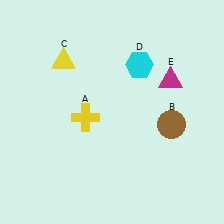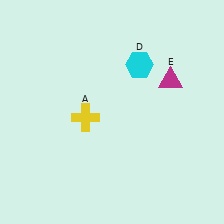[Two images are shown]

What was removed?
The yellow triangle (C), the brown circle (B) were removed in Image 2.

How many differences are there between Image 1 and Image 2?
There are 2 differences between the two images.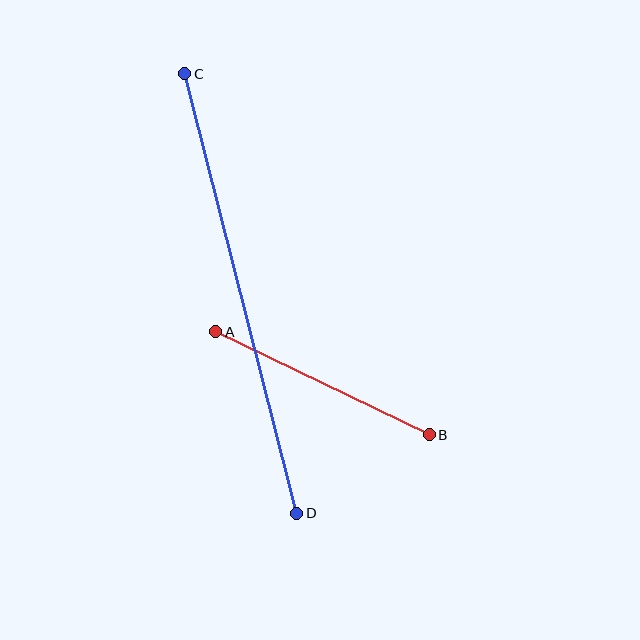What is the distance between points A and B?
The distance is approximately 237 pixels.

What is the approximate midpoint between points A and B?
The midpoint is at approximately (323, 383) pixels.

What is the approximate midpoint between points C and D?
The midpoint is at approximately (241, 293) pixels.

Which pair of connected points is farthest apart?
Points C and D are farthest apart.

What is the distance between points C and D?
The distance is approximately 454 pixels.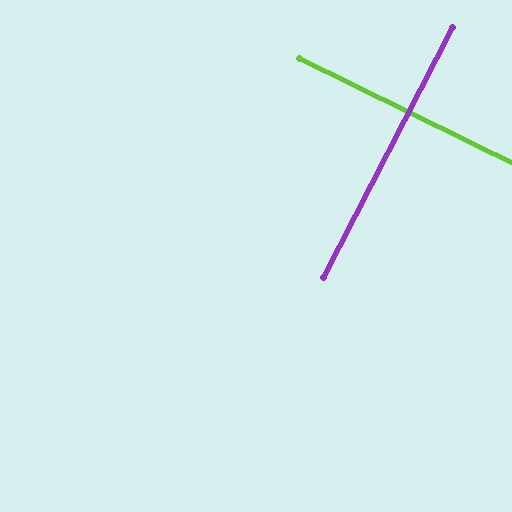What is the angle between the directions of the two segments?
Approximately 89 degrees.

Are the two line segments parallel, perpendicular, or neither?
Perpendicular — they meet at approximately 89°.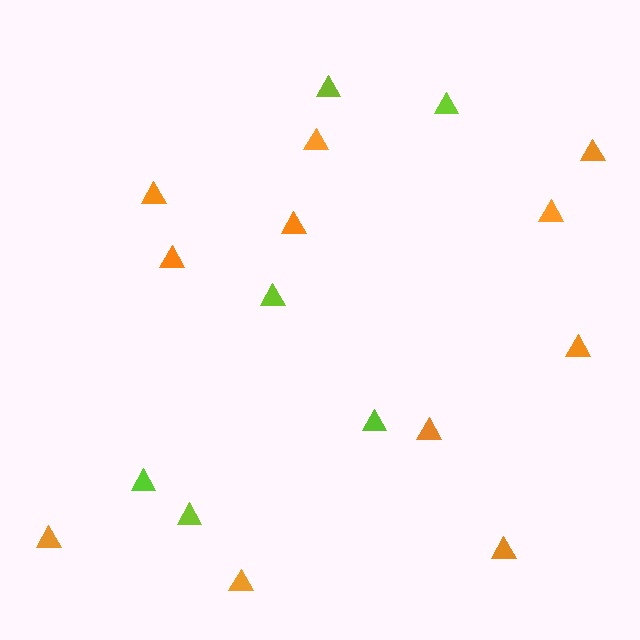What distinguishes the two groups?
There are 2 groups: one group of lime triangles (6) and one group of orange triangles (11).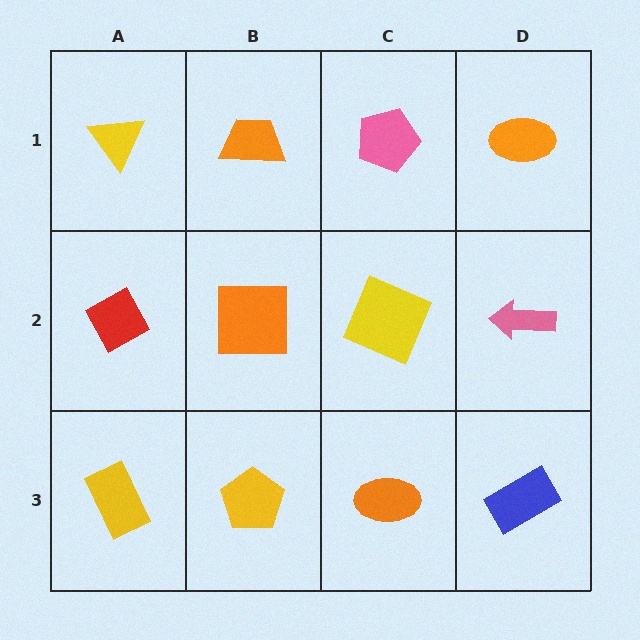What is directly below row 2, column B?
A yellow pentagon.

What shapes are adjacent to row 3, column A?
A red diamond (row 2, column A), a yellow pentagon (row 3, column B).